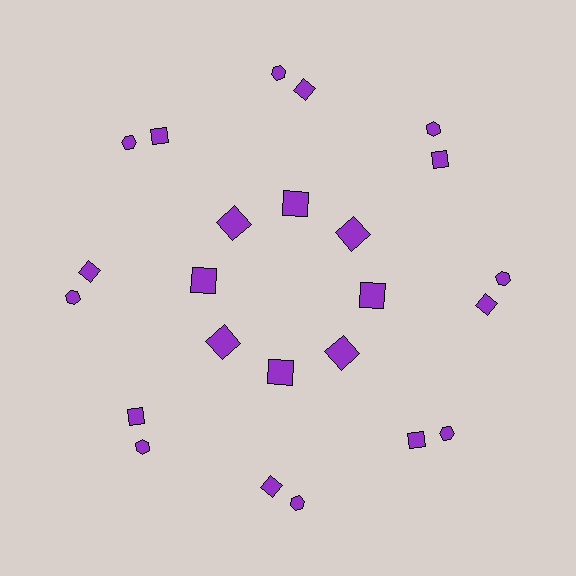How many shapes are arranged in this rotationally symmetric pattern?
There are 24 shapes, arranged in 8 groups of 3.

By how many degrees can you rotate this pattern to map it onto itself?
The pattern maps onto itself every 45 degrees of rotation.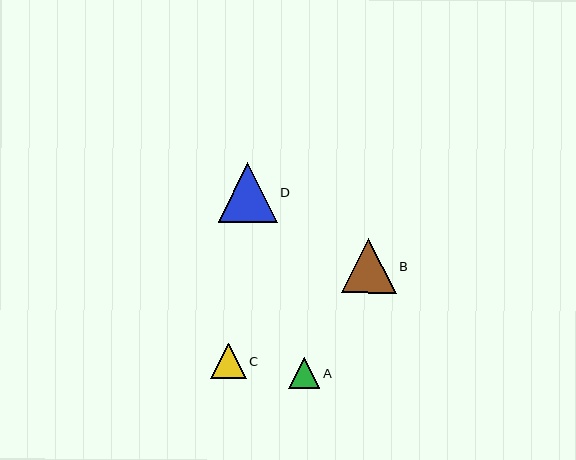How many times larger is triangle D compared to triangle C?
Triangle D is approximately 1.7 times the size of triangle C.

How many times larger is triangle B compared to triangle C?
Triangle B is approximately 1.5 times the size of triangle C.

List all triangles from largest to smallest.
From largest to smallest: D, B, C, A.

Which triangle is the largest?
Triangle D is the largest with a size of approximately 59 pixels.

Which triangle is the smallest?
Triangle A is the smallest with a size of approximately 31 pixels.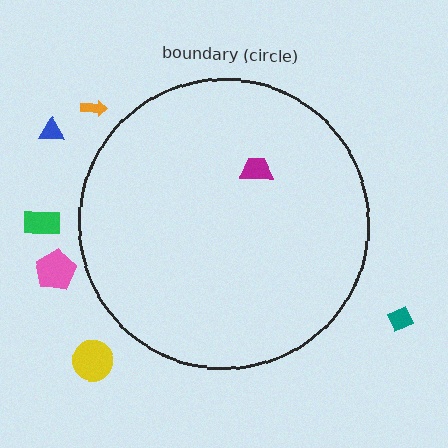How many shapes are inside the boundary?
1 inside, 6 outside.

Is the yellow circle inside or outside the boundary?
Outside.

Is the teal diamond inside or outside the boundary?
Outside.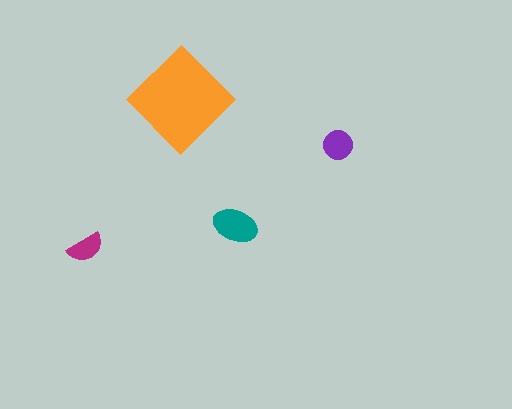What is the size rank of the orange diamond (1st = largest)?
1st.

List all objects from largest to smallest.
The orange diamond, the teal ellipse, the purple circle, the magenta semicircle.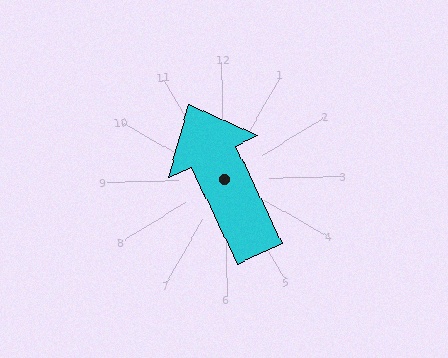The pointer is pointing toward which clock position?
Roughly 11 o'clock.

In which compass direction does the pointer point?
Northwest.